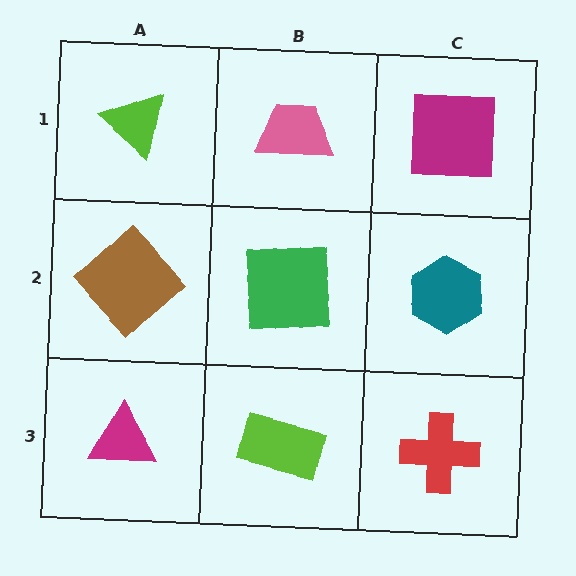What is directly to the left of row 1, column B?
A lime triangle.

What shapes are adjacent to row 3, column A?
A brown diamond (row 2, column A), a lime rectangle (row 3, column B).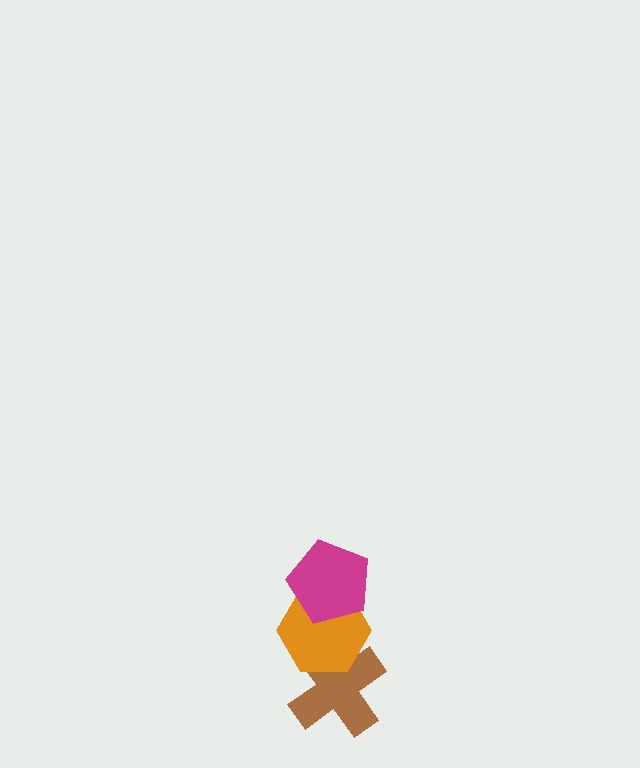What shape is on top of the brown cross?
The orange hexagon is on top of the brown cross.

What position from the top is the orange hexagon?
The orange hexagon is 2nd from the top.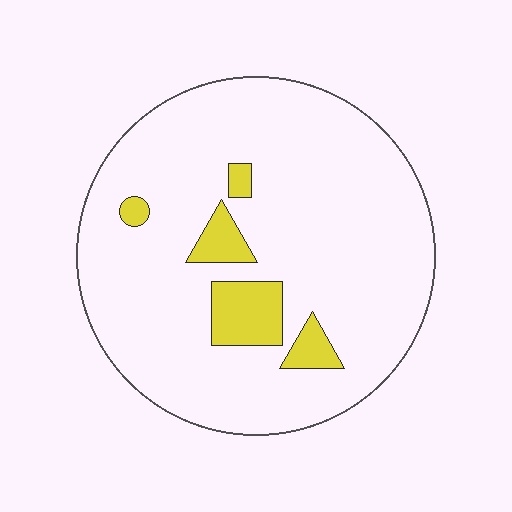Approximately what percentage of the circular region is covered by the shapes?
Approximately 10%.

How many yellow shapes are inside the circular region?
5.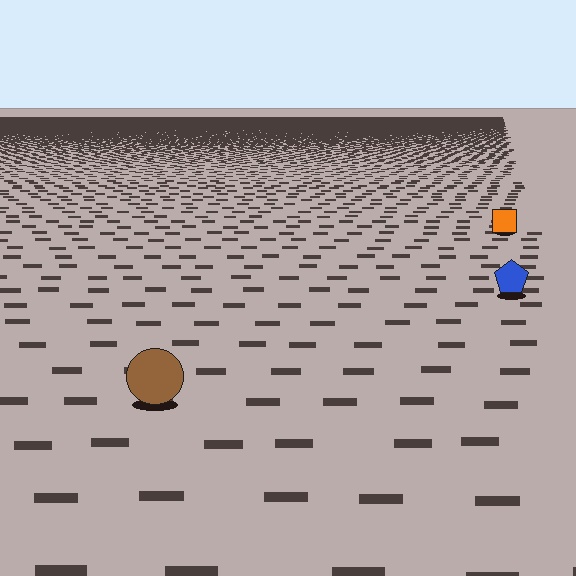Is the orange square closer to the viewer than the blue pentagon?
No. The blue pentagon is closer — you can tell from the texture gradient: the ground texture is coarser near it.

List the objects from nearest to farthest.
From nearest to farthest: the brown circle, the blue pentagon, the orange square.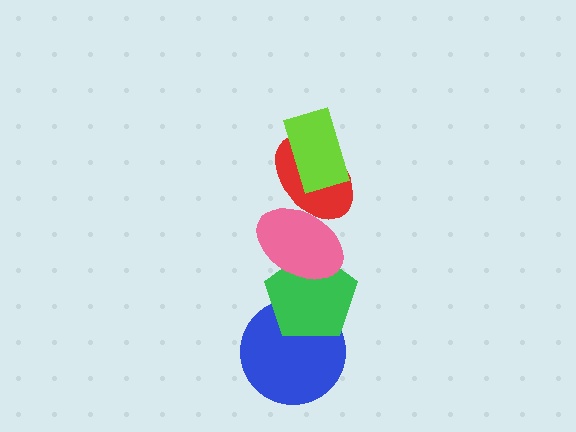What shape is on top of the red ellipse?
The lime rectangle is on top of the red ellipse.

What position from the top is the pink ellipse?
The pink ellipse is 3rd from the top.